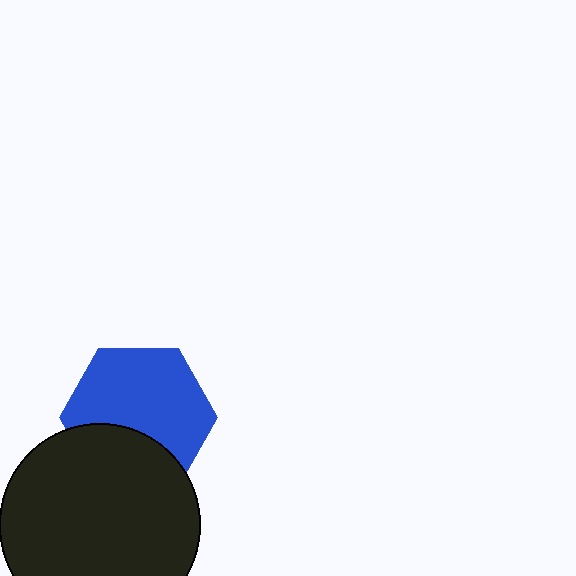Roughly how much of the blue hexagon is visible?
Most of it is visible (roughly 67%).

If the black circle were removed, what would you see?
You would see the complete blue hexagon.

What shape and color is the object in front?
The object in front is a black circle.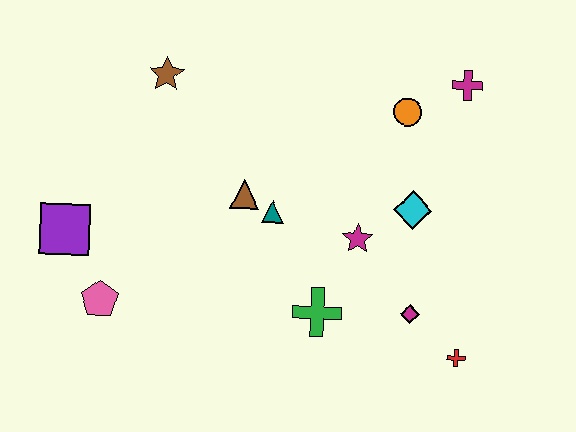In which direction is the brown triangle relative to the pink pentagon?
The brown triangle is to the right of the pink pentagon.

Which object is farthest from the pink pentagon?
The magenta cross is farthest from the pink pentagon.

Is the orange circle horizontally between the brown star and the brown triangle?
No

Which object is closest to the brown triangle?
The teal triangle is closest to the brown triangle.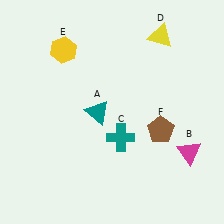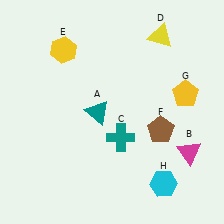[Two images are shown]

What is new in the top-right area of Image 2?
A yellow pentagon (G) was added in the top-right area of Image 2.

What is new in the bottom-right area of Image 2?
A cyan hexagon (H) was added in the bottom-right area of Image 2.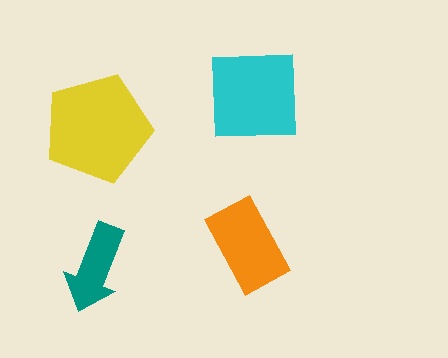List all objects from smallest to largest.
The teal arrow, the orange rectangle, the cyan square, the yellow pentagon.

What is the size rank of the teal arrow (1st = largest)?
4th.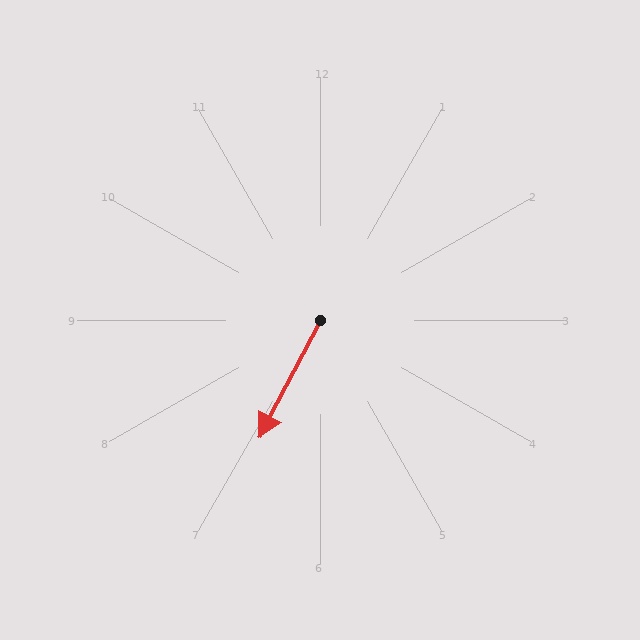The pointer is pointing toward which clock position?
Roughly 7 o'clock.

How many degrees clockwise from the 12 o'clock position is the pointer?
Approximately 208 degrees.